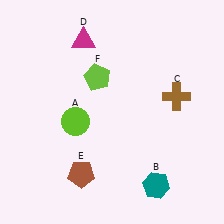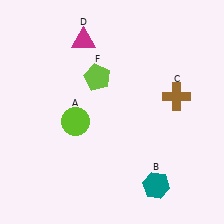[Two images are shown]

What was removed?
The brown pentagon (E) was removed in Image 2.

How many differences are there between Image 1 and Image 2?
There is 1 difference between the two images.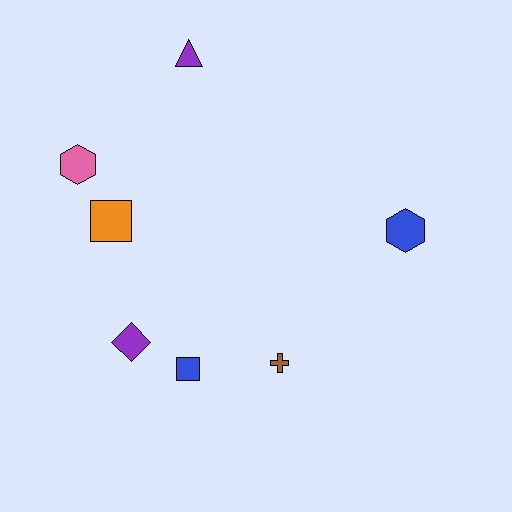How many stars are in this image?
There are no stars.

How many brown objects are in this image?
There is 1 brown object.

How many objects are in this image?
There are 7 objects.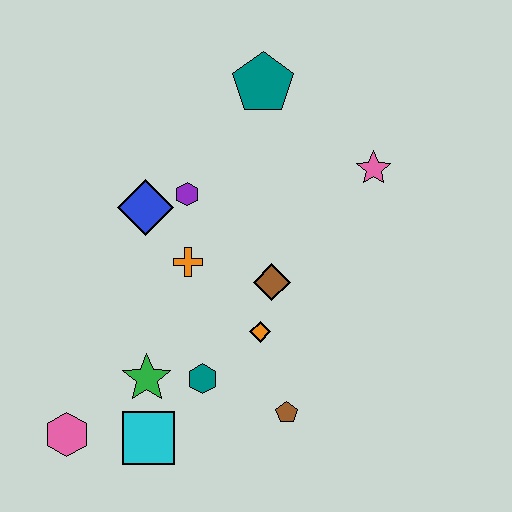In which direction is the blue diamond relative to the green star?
The blue diamond is above the green star.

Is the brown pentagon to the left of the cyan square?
No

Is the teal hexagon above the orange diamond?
No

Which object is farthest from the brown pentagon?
The teal pentagon is farthest from the brown pentagon.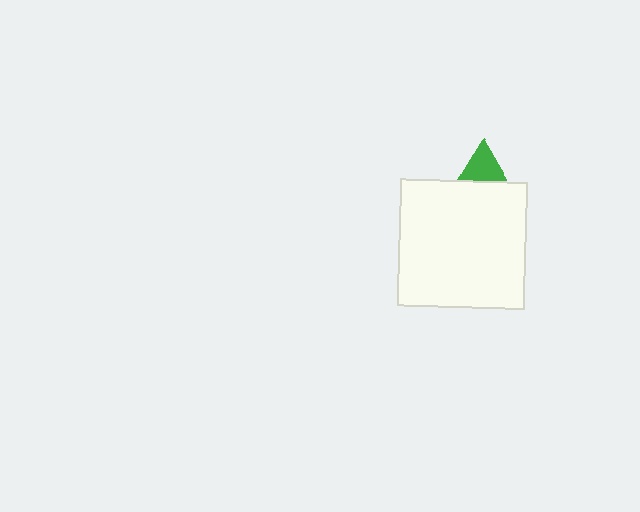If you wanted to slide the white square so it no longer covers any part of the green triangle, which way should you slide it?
Slide it down — that is the most direct way to separate the two shapes.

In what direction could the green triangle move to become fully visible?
The green triangle could move up. That would shift it out from behind the white square entirely.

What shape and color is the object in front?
The object in front is a white square.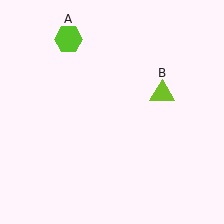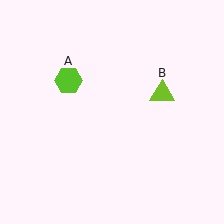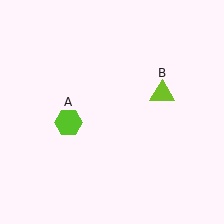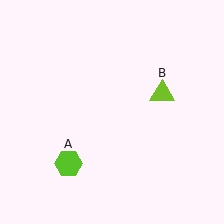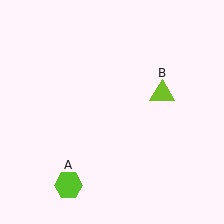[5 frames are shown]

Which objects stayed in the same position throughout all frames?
Lime triangle (object B) remained stationary.